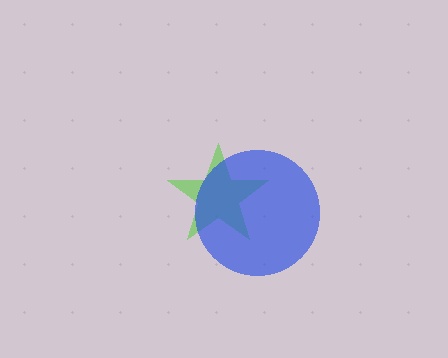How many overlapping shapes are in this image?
There are 2 overlapping shapes in the image.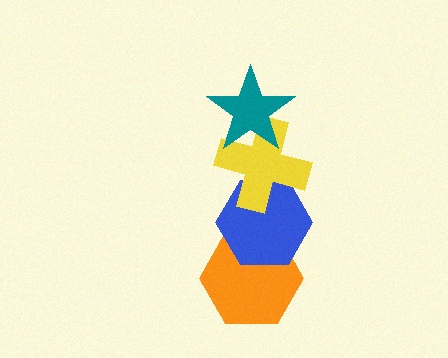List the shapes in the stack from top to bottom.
From top to bottom: the teal star, the yellow cross, the blue hexagon, the orange hexagon.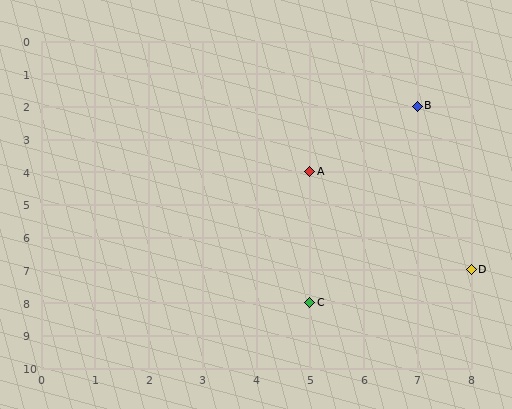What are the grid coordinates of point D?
Point D is at grid coordinates (8, 7).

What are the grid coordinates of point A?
Point A is at grid coordinates (5, 4).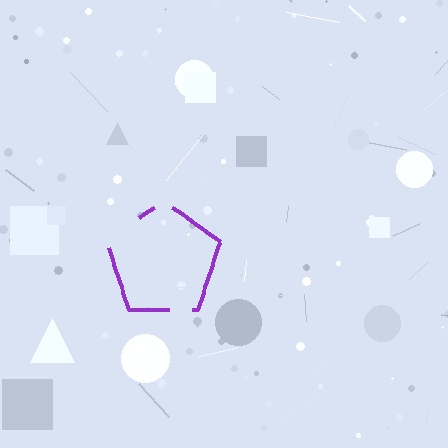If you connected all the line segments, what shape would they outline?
They would outline a pentagon.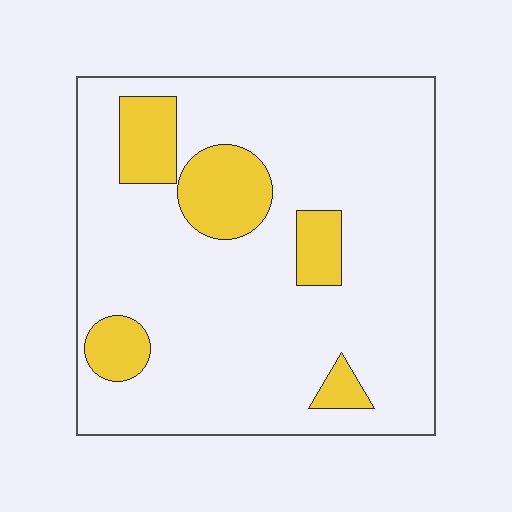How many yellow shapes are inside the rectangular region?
5.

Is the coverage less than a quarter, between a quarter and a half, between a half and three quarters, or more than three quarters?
Less than a quarter.